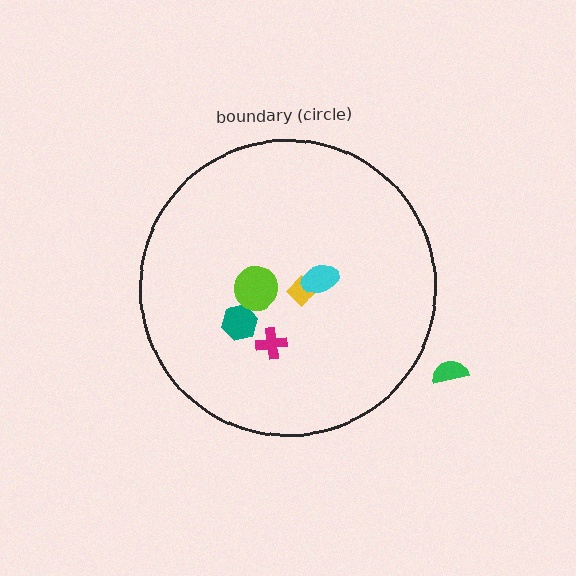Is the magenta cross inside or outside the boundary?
Inside.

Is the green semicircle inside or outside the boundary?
Outside.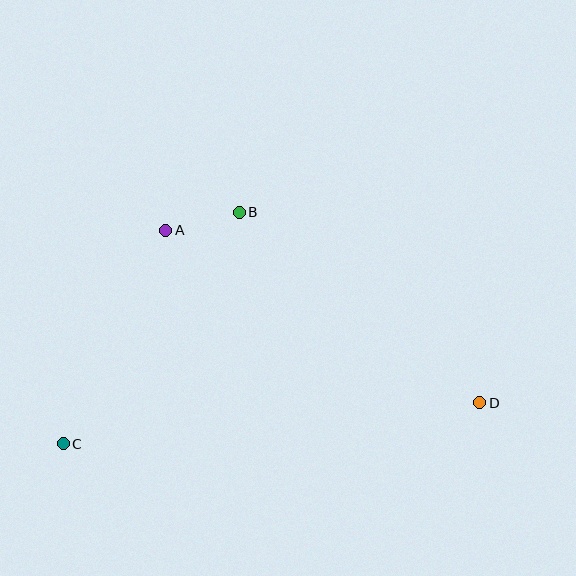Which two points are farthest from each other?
Points C and D are farthest from each other.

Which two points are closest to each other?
Points A and B are closest to each other.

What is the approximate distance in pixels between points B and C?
The distance between B and C is approximately 291 pixels.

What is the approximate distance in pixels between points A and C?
The distance between A and C is approximately 237 pixels.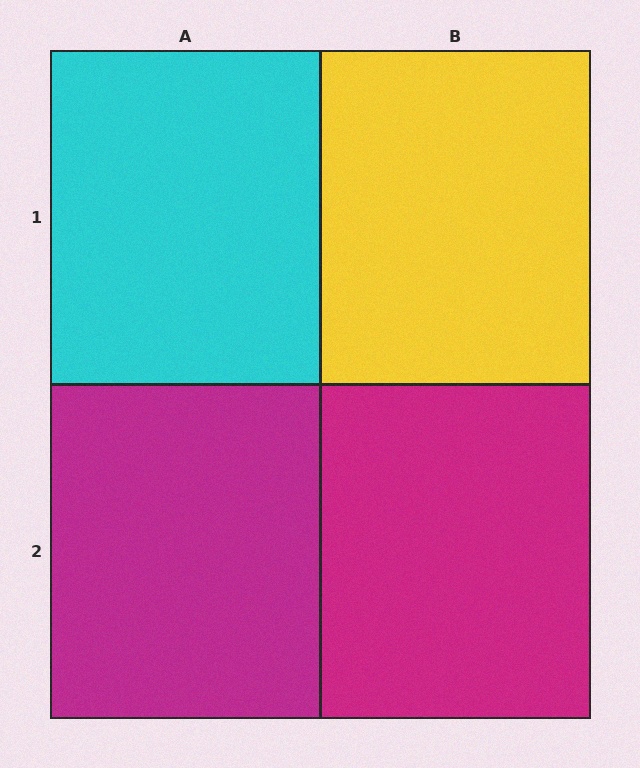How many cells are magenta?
2 cells are magenta.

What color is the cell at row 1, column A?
Cyan.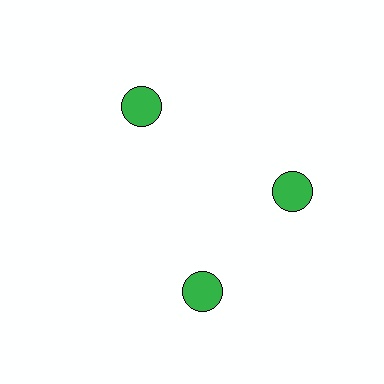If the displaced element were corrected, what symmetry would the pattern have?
It would have 3-fold rotational symmetry — the pattern would map onto itself every 120 degrees.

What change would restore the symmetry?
The symmetry would be restored by rotating it back into even spacing with its neighbors so that all 3 circles sit at equal angles and equal distance from the center.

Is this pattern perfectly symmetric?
No. The 3 green circles are arranged in a ring, but one element near the 7 o'clock position is rotated out of alignment along the ring, breaking the 3-fold rotational symmetry.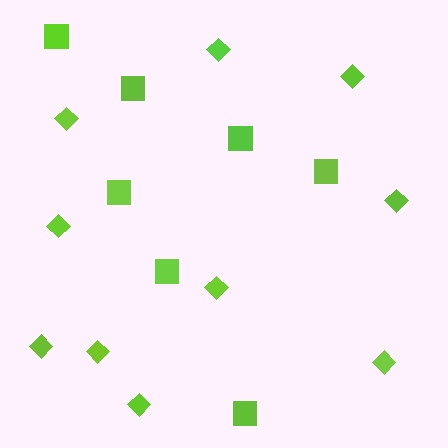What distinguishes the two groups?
There are 2 groups: one group of squares (7) and one group of diamonds (10).